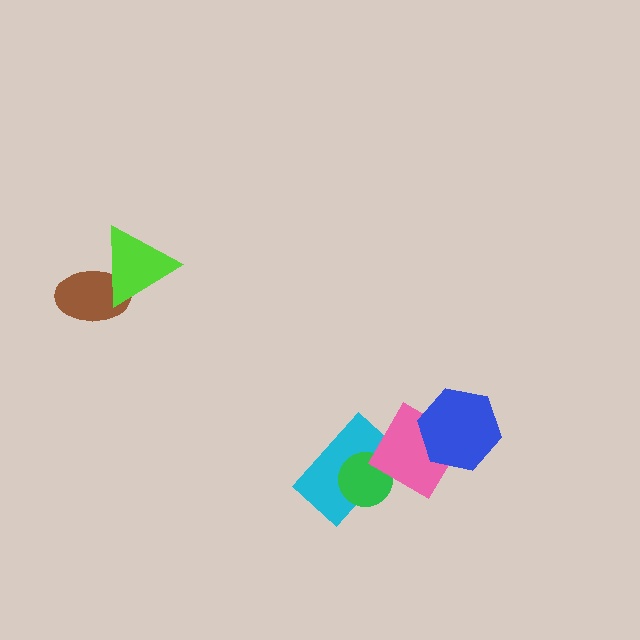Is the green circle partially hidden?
Yes, it is partially covered by another shape.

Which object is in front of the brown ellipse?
The lime triangle is in front of the brown ellipse.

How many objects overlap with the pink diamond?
3 objects overlap with the pink diamond.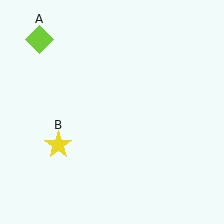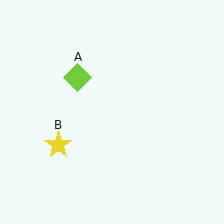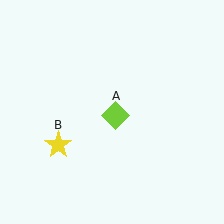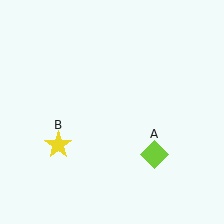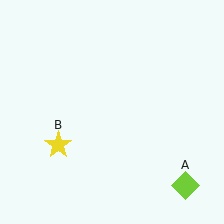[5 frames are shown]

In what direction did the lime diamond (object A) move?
The lime diamond (object A) moved down and to the right.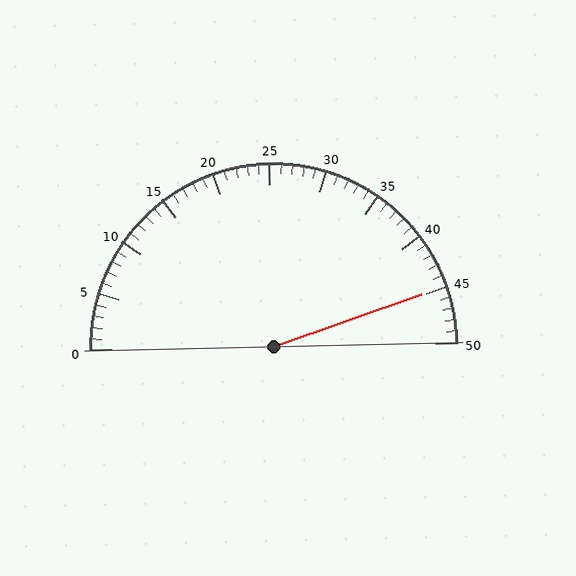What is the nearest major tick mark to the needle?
The nearest major tick mark is 45.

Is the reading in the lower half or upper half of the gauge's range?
The reading is in the upper half of the range (0 to 50).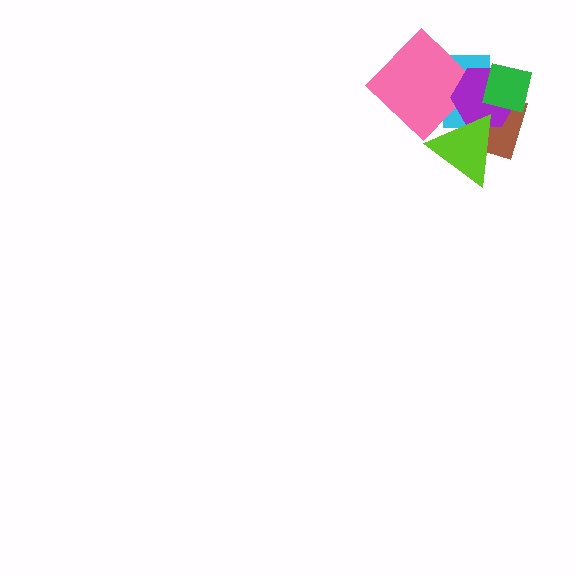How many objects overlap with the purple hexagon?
5 objects overlap with the purple hexagon.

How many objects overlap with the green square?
3 objects overlap with the green square.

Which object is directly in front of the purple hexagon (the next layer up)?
The green square is directly in front of the purple hexagon.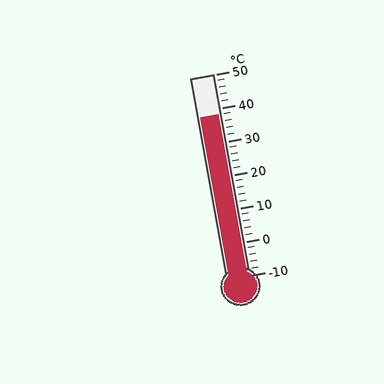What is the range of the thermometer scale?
The thermometer scale ranges from -10°C to 50°C.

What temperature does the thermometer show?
The thermometer shows approximately 38°C.